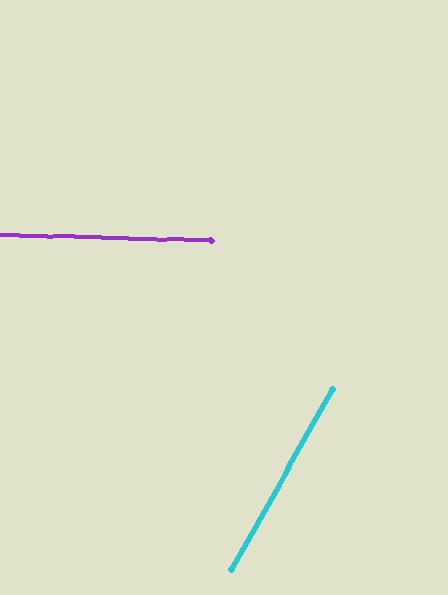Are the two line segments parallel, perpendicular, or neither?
Neither parallel nor perpendicular — they differ by about 62°.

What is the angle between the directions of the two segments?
Approximately 62 degrees.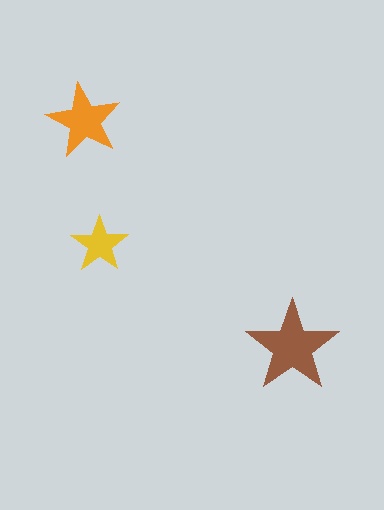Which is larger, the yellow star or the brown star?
The brown one.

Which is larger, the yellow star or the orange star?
The orange one.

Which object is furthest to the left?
The orange star is leftmost.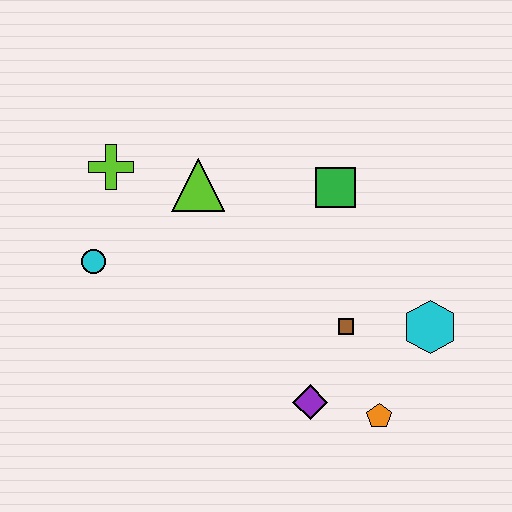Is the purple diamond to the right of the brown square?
No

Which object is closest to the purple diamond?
The orange pentagon is closest to the purple diamond.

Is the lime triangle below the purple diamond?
No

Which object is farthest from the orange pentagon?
The lime cross is farthest from the orange pentagon.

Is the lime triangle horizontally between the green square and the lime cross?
Yes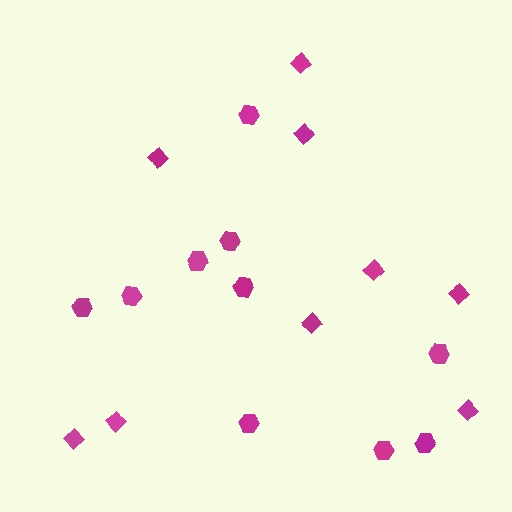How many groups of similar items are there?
There are 2 groups: one group of diamonds (9) and one group of hexagons (10).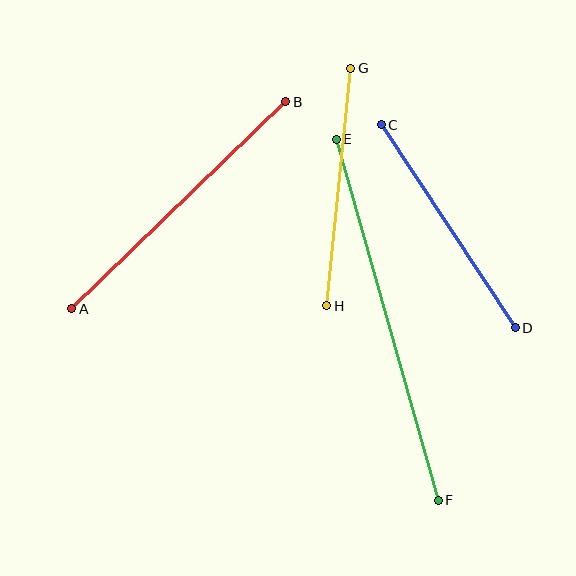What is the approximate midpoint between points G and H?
The midpoint is at approximately (339, 187) pixels.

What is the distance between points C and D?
The distance is approximately 243 pixels.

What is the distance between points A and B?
The distance is approximately 298 pixels.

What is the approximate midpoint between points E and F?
The midpoint is at approximately (387, 320) pixels.